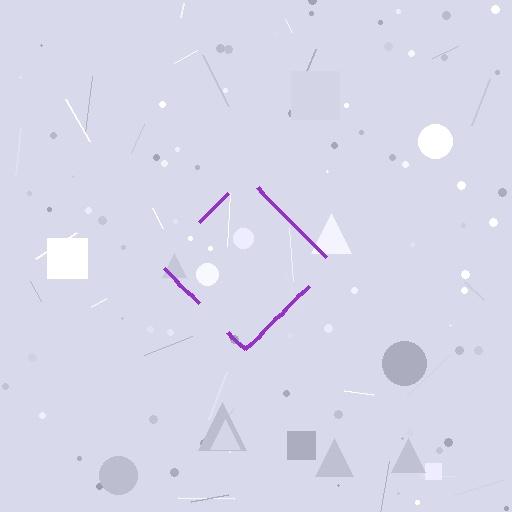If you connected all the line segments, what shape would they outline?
They would outline a diamond.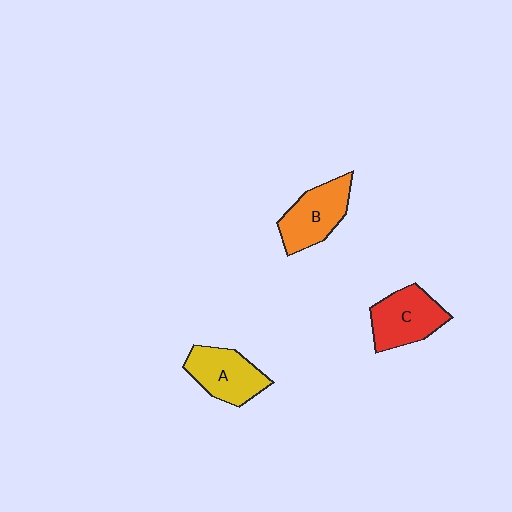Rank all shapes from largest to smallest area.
From largest to smallest: C (red), B (orange), A (yellow).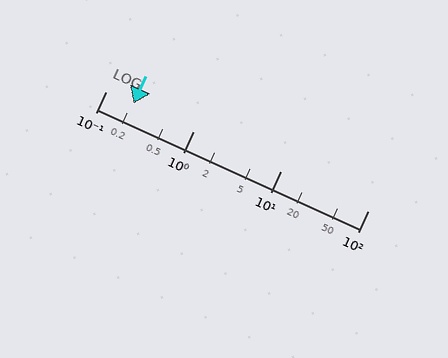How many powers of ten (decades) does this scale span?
The scale spans 3 decades, from 0.1 to 100.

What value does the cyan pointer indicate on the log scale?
The pointer indicates approximately 0.21.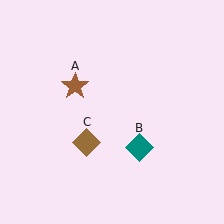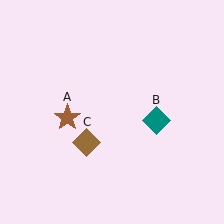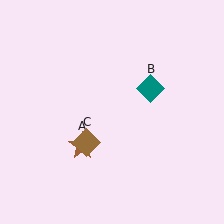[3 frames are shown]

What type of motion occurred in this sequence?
The brown star (object A), teal diamond (object B) rotated counterclockwise around the center of the scene.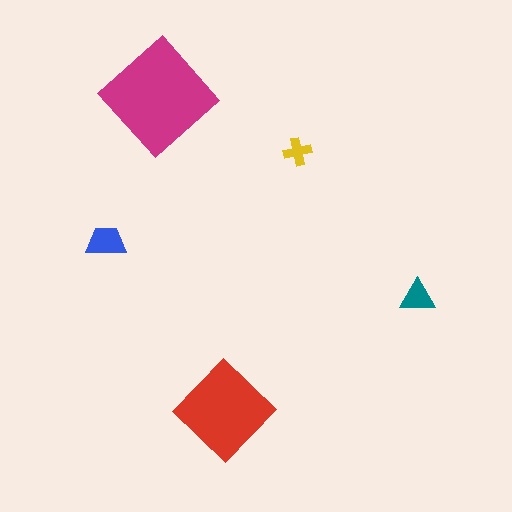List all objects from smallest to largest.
The yellow cross, the teal triangle, the blue trapezoid, the red diamond, the magenta diamond.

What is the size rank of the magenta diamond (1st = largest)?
1st.